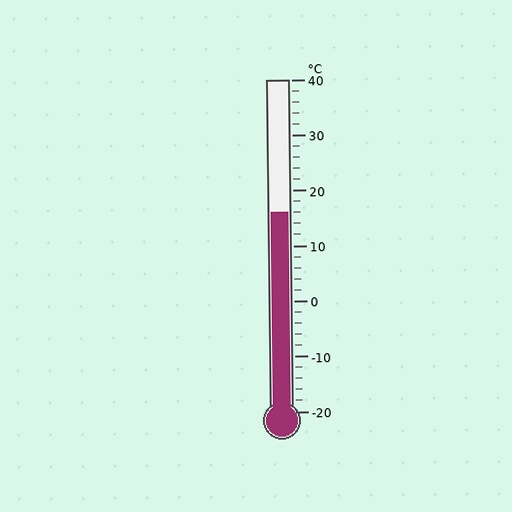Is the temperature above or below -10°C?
The temperature is above -10°C.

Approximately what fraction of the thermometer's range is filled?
The thermometer is filled to approximately 60% of its range.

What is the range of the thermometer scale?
The thermometer scale ranges from -20°C to 40°C.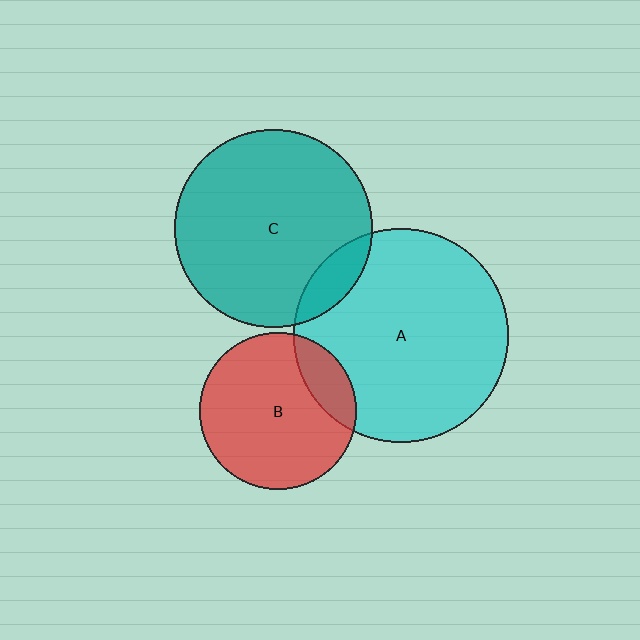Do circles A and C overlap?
Yes.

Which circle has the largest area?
Circle A (cyan).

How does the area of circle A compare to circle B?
Approximately 1.8 times.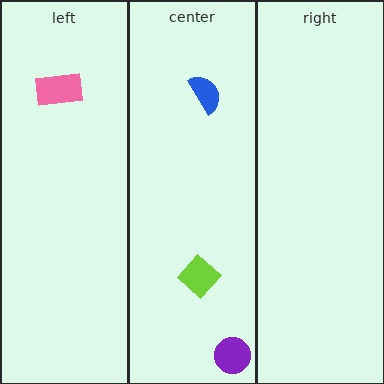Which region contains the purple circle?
The center region.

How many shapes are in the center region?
3.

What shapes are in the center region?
The blue semicircle, the lime diamond, the purple circle.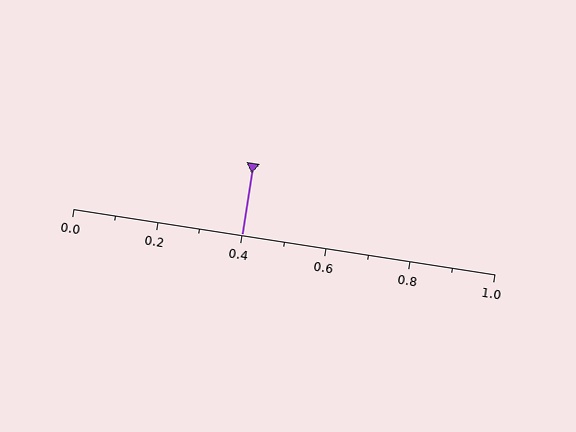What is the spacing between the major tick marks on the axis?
The major ticks are spaced 0.2 apart.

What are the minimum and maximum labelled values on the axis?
The axis runs from 0.0 to 1.0.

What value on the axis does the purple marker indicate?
The marker indicates approximately 0.4.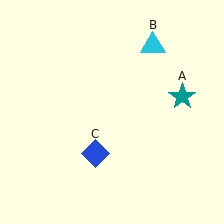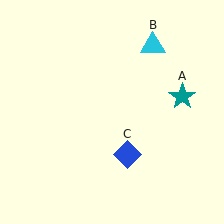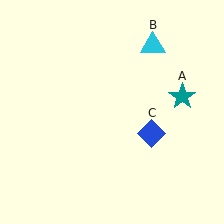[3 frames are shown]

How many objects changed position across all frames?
1 object changed position: blue diamond (object C).